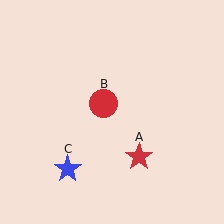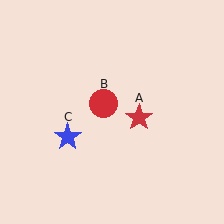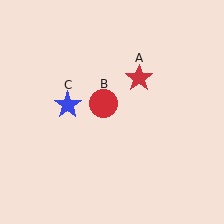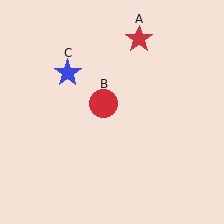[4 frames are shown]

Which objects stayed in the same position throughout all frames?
Red circle (object B) remained stationary.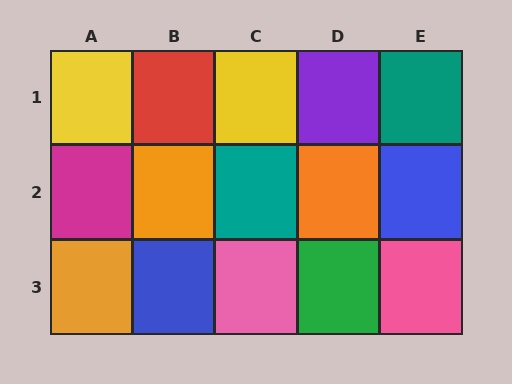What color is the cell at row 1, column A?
Yellow.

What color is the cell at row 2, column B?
Orange.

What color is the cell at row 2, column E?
Blue.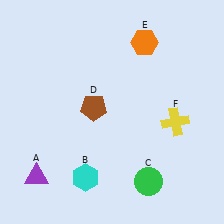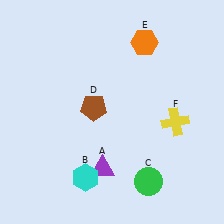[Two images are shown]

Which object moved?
The purple triangle (A) moved right.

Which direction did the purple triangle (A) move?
The purple triangle (A) moved right.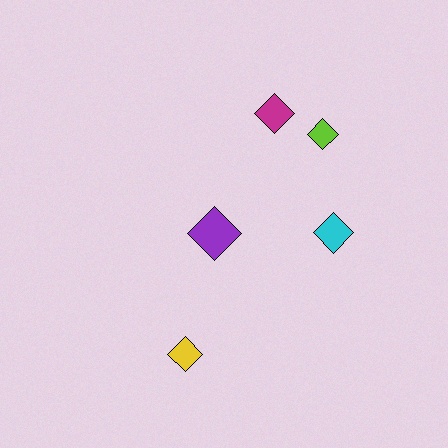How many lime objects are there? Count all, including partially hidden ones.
There is 1 lime object.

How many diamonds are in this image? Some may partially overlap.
There are 5 diamonds.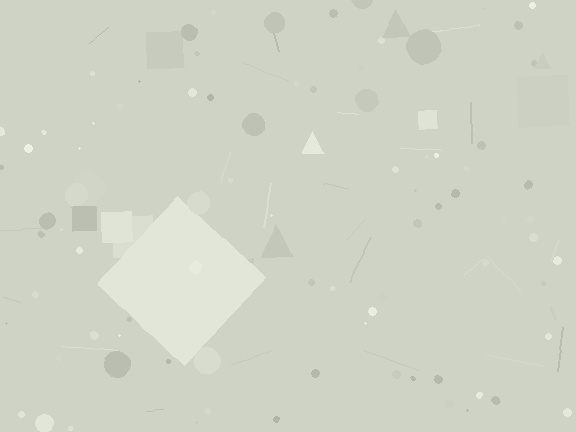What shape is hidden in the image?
A diamond is hidden in the image.